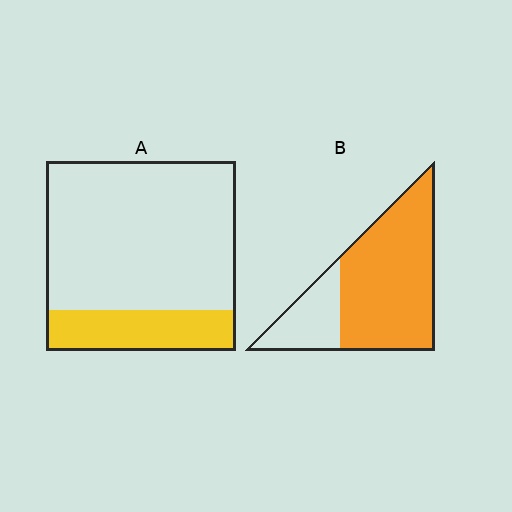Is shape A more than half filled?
No.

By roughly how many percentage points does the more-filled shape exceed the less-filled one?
By roughly 55 percentage points (B over A).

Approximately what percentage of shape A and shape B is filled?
A is approximately 20% and B is approximately 75%.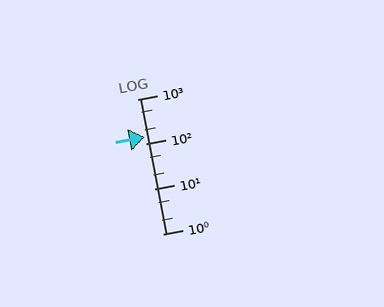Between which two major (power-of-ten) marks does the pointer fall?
The pointer is between 100 and 1000.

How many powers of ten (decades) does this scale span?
The scale spans 3 decades, from 1 to 1000.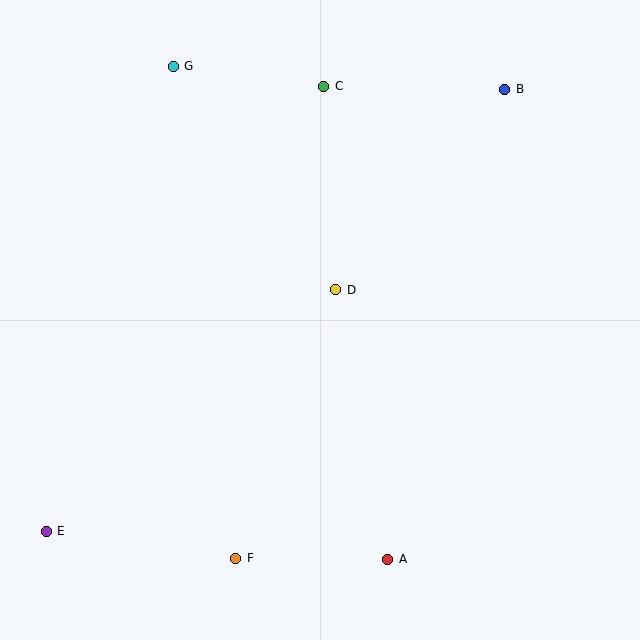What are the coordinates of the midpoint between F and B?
The midpoint between F and B is at (370, 324).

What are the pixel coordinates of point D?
Point D is at (336, 290).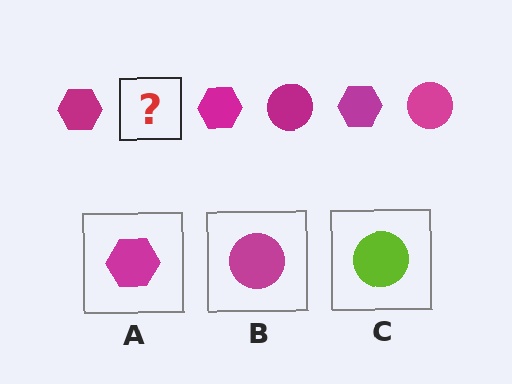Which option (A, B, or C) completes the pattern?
B.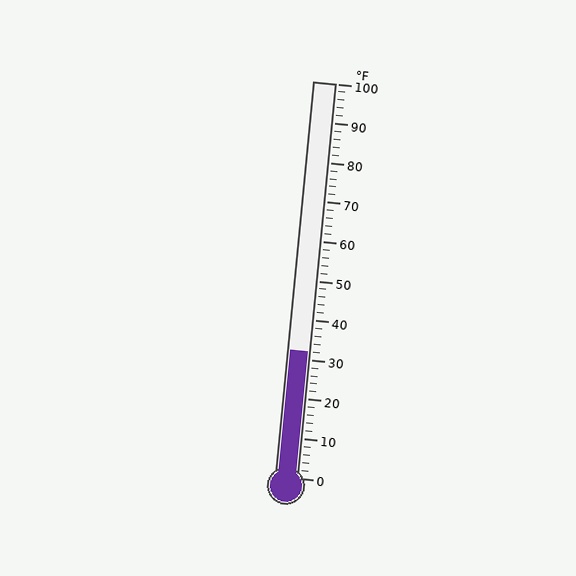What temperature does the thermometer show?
The thermometer shows approximately 32°F.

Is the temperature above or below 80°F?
The temperature is below 80°F.